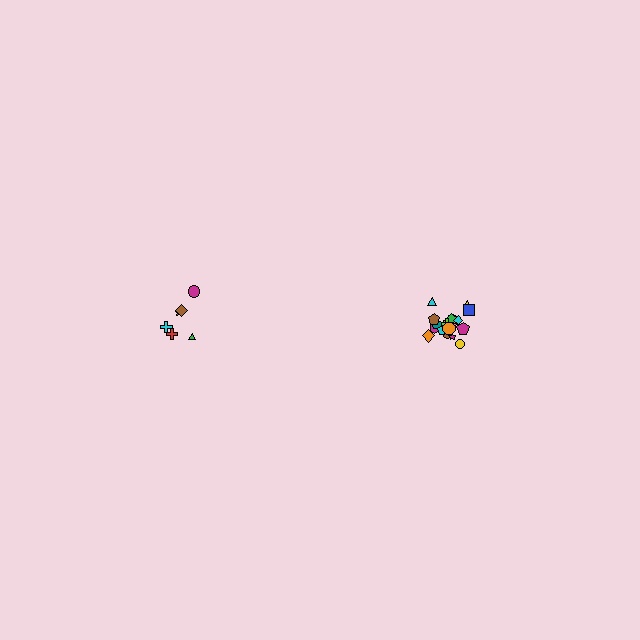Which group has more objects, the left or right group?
The right group.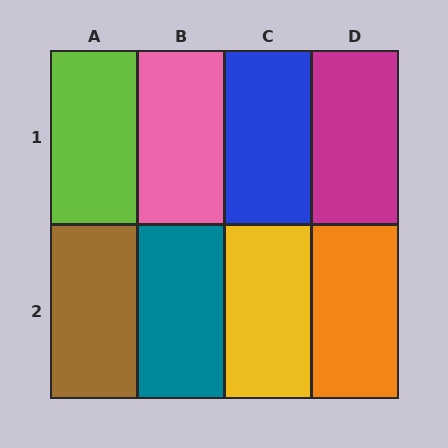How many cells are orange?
1 cell is orange.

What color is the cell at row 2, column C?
Yellow.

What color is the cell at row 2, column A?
Brown.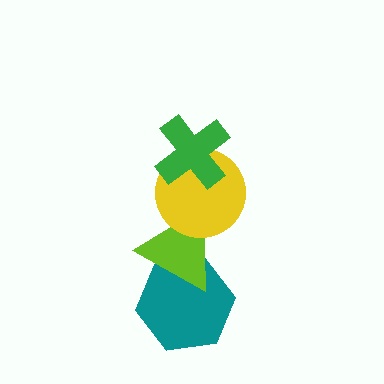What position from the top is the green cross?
The green cross is 1st from the top.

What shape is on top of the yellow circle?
The green cross is on top of the yellow circle.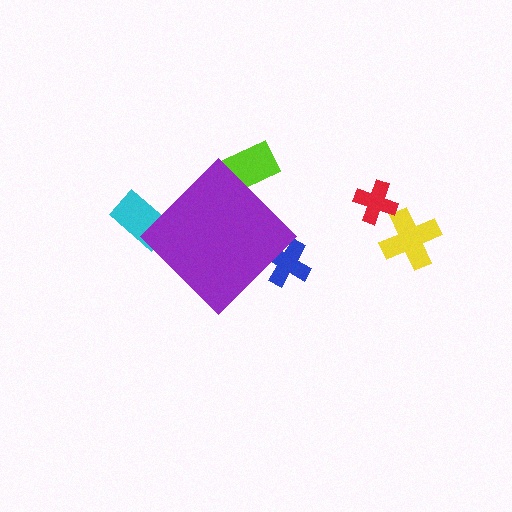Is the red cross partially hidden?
No, the red cross is fully visible.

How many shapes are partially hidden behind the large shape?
3 shapes are partially hidden.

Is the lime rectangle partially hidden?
Yes, the lime rectangle is partially hidden behind the purple diamond.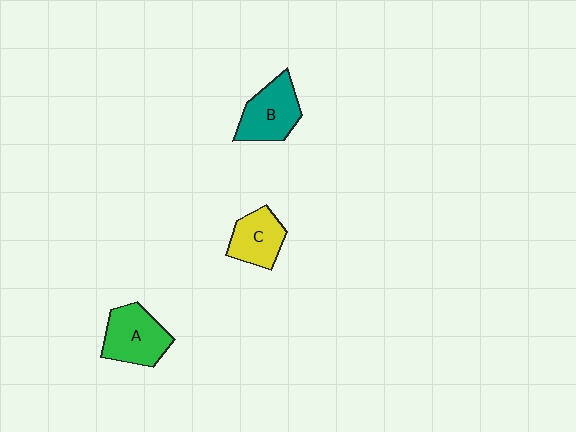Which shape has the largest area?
Shape A (green).